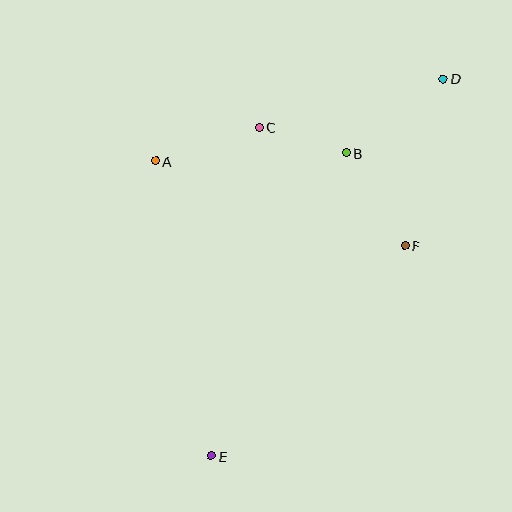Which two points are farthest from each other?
Points D and E are farthest from each other.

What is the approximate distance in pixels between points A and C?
The distance between A and C is approximately 109 pixels.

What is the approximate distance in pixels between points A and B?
The distance between A and B is approximately 191 pixels.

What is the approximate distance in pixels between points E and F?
The distance between E and F is approximately 286 pixels.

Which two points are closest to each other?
Points B and C are closest to each other.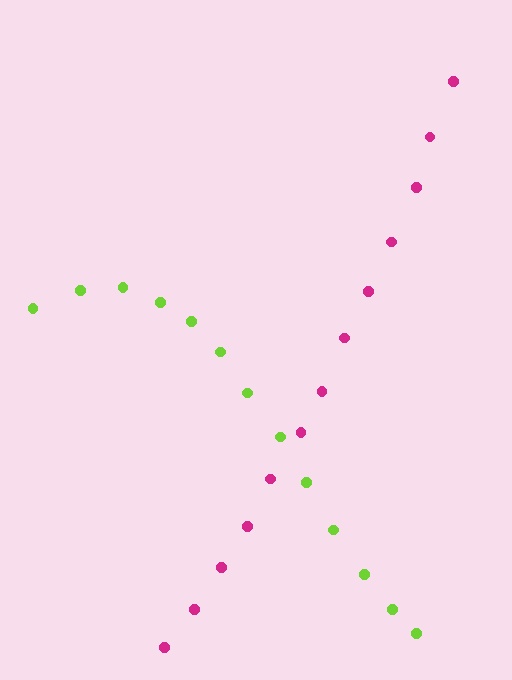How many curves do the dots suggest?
There are 2 distinct paths.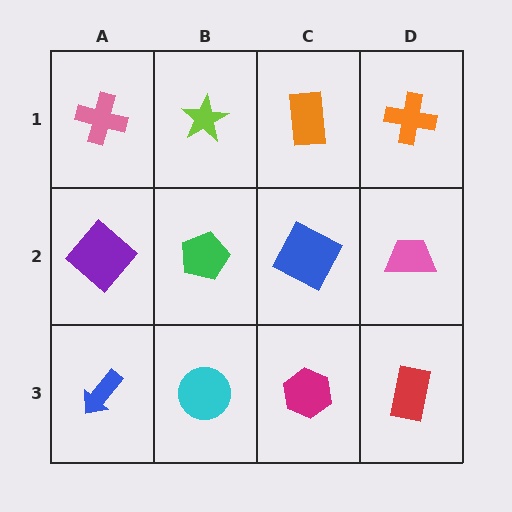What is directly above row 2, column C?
An orange rectangle.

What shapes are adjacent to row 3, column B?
A green pentagon (row 2, column B), a blue arrow (row 3, column A), a magenta hexagon (row 3, column C).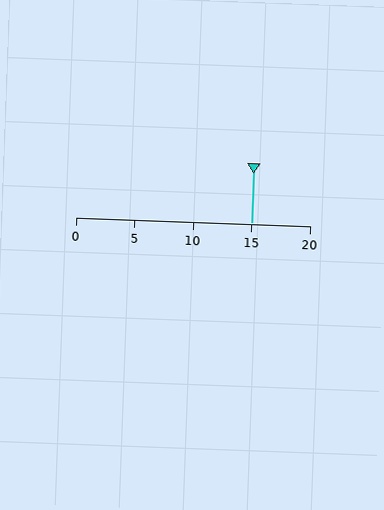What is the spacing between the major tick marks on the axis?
The major ticks are spaced 5 apart.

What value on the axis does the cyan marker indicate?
The marker indicates approximately 15.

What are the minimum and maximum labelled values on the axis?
The axis runs from 0 to 20.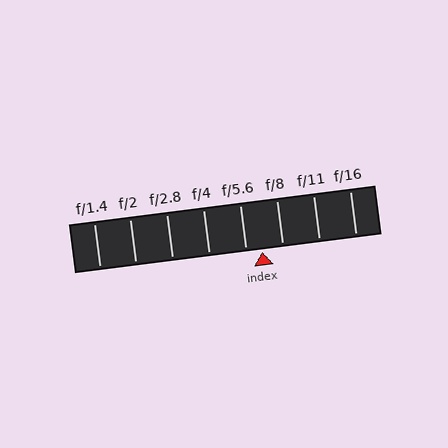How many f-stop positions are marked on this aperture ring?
There are 8 f-stop positions marked.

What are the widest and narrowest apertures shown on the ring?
The widest aperture shown is f/1.4 and the narrowest is f/16.